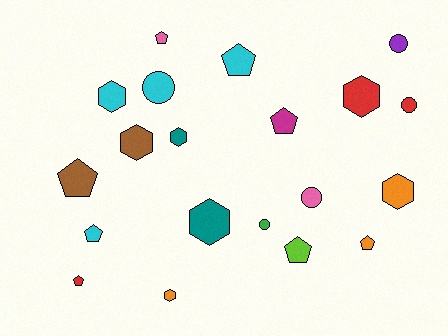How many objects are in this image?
There are 20 objects.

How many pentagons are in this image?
There are 8 pentagons.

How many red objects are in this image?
There are 3 red objects.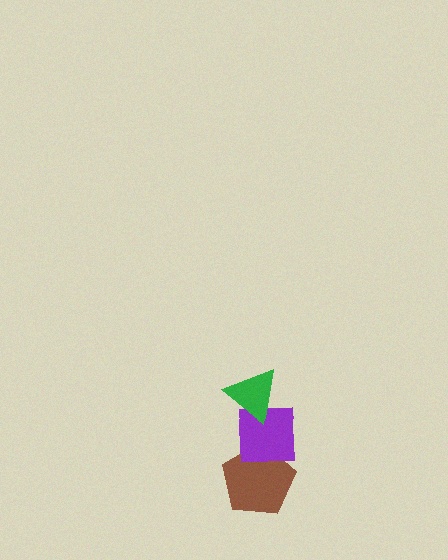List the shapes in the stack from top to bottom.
From top to bottom: the green triangle, the purple square, the brown pentagon.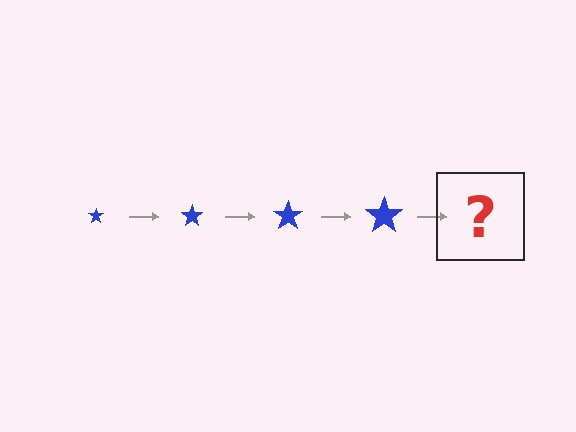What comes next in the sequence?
The next element should be a blue star, larger than the previous one.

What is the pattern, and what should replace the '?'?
The pattern is that the star gets progressively larger each step. The '?' should be a blue star, larger than the previous one.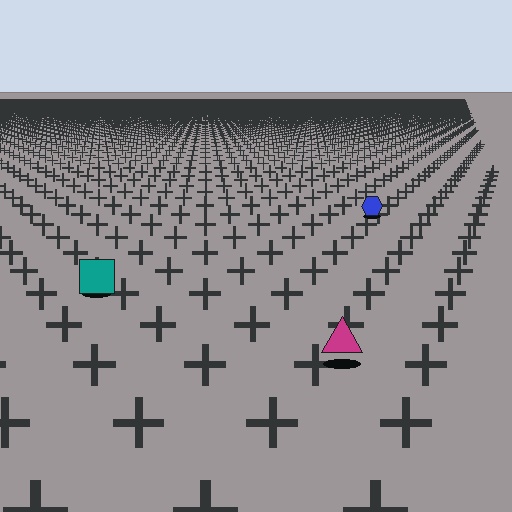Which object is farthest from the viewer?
The blue hexagon is farthest from the viewer. It appears smaller and the ground texture around it is denser.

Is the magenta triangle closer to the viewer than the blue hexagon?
Yes. The magenta triangle is closer — you can tell from the texture gradient: the ground texture is coarser near it.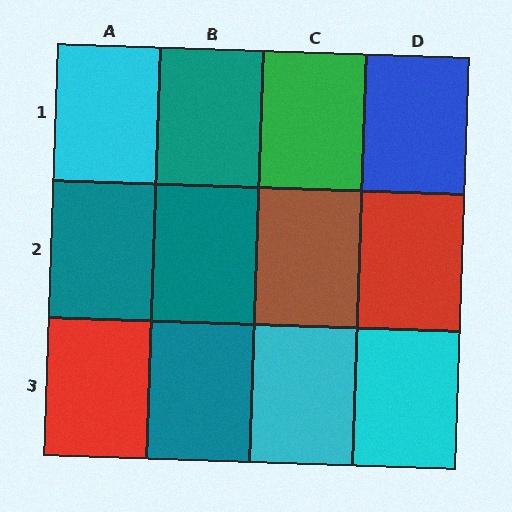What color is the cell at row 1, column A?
Cyan.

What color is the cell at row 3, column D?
Cyan.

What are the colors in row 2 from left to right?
Teal, teal, brown, red.